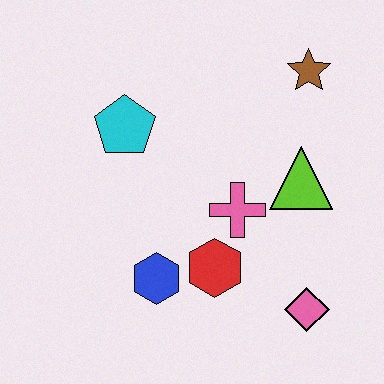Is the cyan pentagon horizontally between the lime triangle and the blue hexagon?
No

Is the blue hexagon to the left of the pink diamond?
Yes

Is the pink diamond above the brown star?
No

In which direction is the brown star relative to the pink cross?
The brown star is above the pink cross.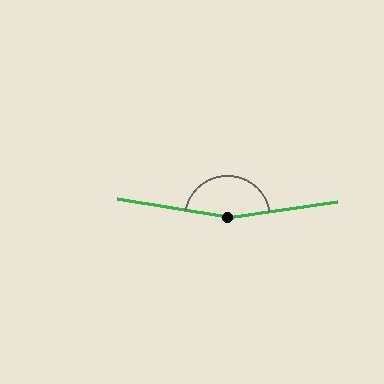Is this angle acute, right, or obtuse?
It is obtuse.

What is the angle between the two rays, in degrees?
Approximately 162 degrees.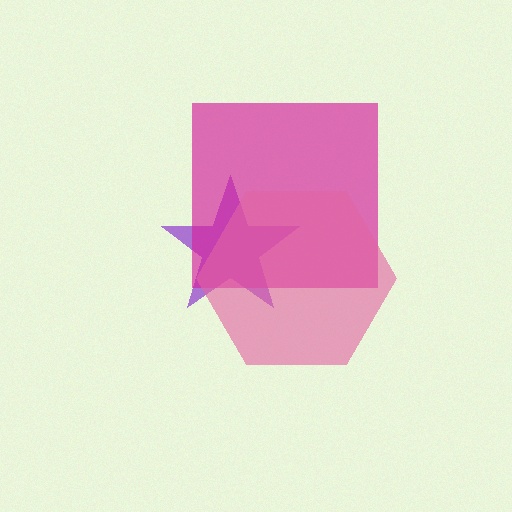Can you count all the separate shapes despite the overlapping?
Yes, there are 3 separate shapes.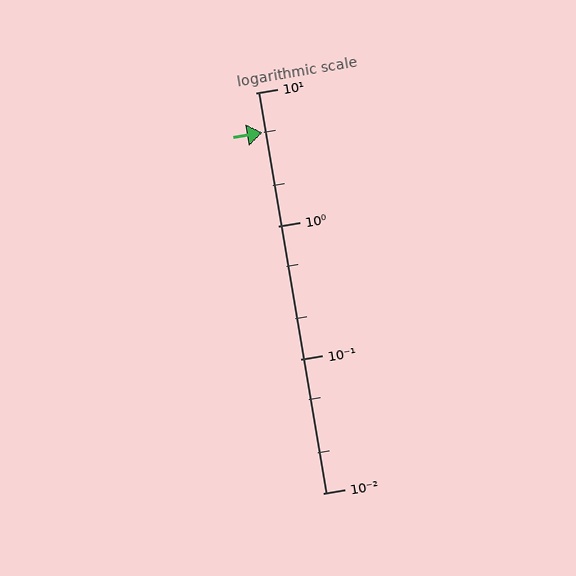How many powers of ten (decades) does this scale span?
The scale spans 3 decades, from 0.01 to 10.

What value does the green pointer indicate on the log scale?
The pointer indicates approximately 5.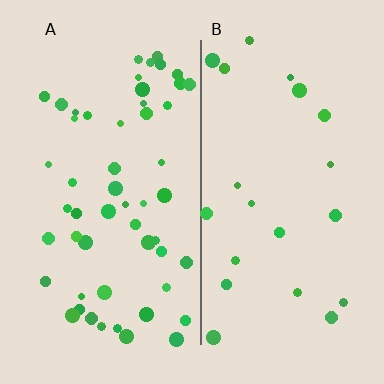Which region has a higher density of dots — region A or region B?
A (the left).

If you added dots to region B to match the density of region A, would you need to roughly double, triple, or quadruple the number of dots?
Approximately double.